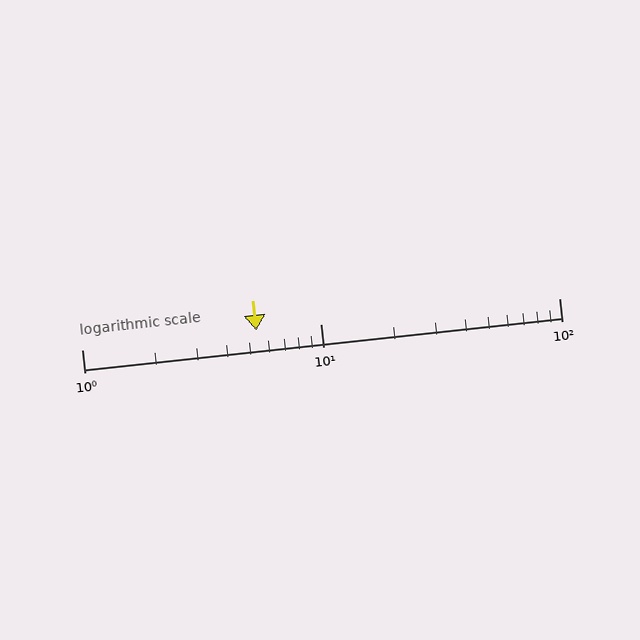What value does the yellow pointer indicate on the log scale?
The pointer indicates approximately 5.4.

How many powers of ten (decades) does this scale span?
The scale spans 2 decades, from 1 to 100.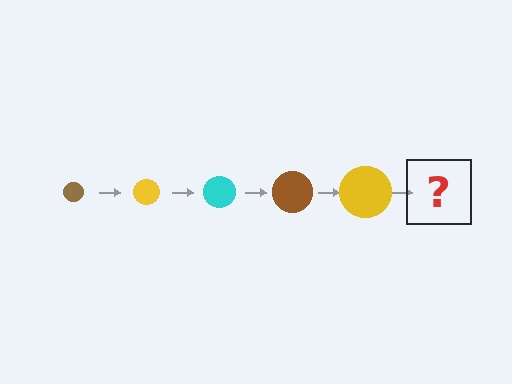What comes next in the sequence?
The next element should be a cyan circle, larger than the previous one.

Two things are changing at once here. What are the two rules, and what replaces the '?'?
The two rules are that the circle grows larger each step and the color cycles through brown, yellow, and cyan. The '?' should be a cyan circle, larger than the previous one.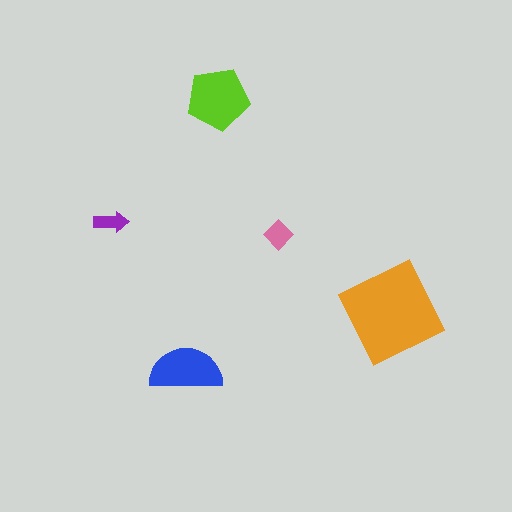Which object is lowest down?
The blue semicircle is bottommost.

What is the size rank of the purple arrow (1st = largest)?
5th.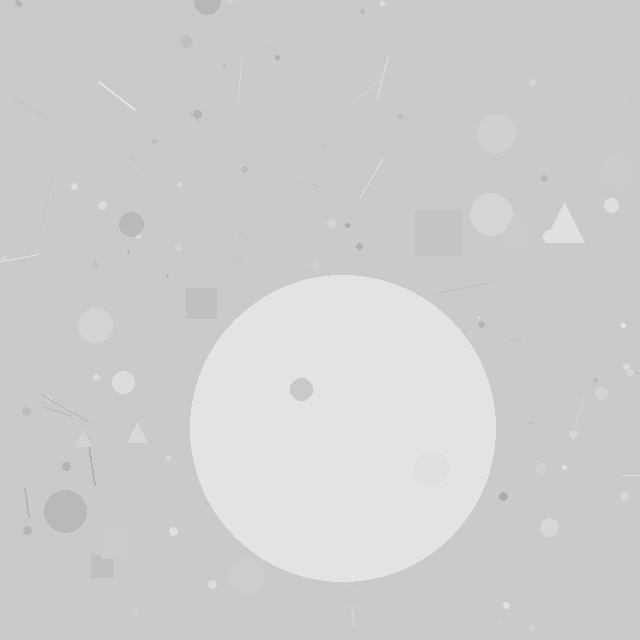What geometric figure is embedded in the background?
A circle is embedded in the background.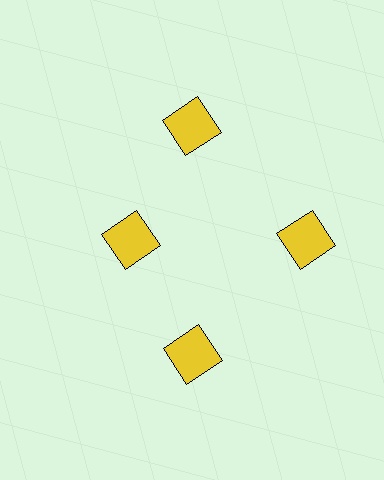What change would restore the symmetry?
The symmetry would be restored by moving it outward, back onto the ring so that all 4 squares sit at equal angles and equal distance from the center.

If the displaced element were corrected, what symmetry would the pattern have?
It would have 4-fold rotational symmetry — the pattern would map onto itself every 90 degrees.